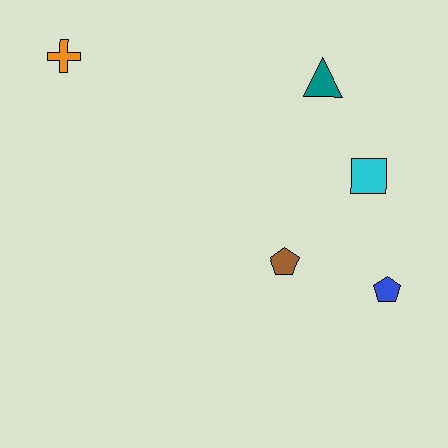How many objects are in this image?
There are 5 objects.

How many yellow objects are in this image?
There are no yellow objects.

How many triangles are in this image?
There is 1 triangle.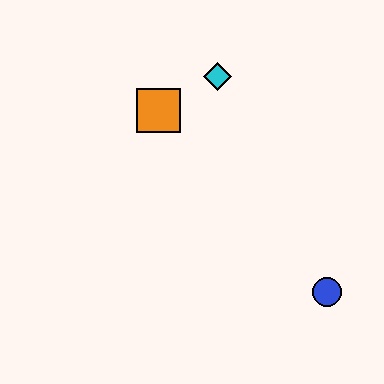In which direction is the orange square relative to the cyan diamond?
The orange square is to the left of the cyan diamond.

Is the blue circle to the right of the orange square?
Yes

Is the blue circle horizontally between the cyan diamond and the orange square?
No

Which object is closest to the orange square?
The cyan diamond is closest to the orange square.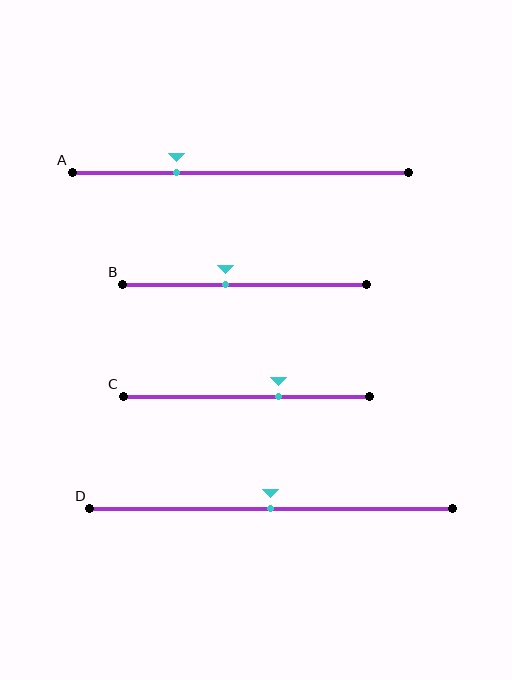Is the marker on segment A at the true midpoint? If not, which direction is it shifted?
No, the marker on segment A is shifted to the left by about 19% of the segment length.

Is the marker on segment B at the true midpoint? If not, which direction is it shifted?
No, the marker on segment B is shifted to the left by about 8% of the segment length.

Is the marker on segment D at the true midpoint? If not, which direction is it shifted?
Yes, the marker on segment D is at the true midpoint.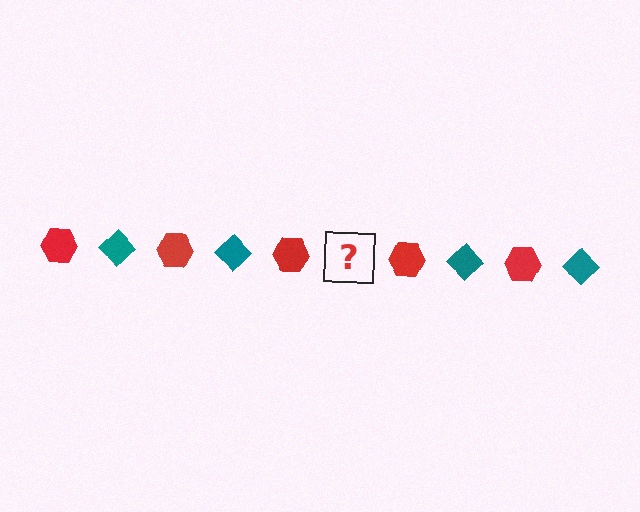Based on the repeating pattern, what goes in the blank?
The blank should be a teal diamond.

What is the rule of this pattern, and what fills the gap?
The rule is that the pattern alternates between red hexagon and teal diamond. The gap should be filled with a teal diamond.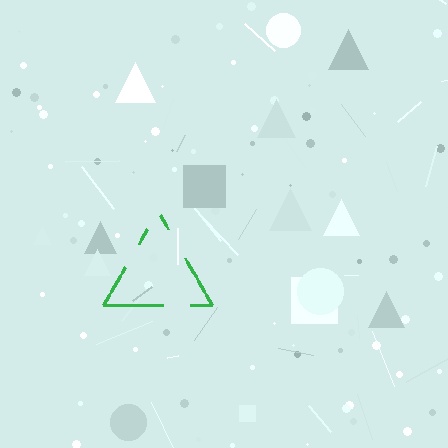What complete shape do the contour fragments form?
The contour fragments form a triangle.